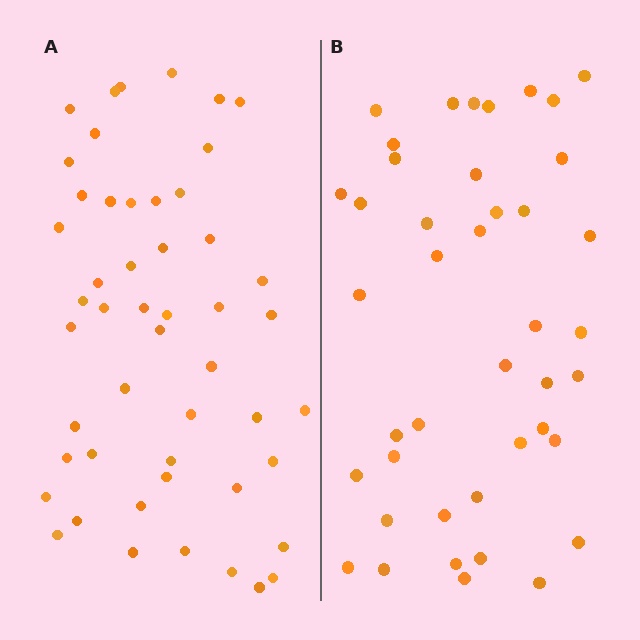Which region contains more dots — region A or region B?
Region A (the left region) has more dots.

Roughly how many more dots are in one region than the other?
Region A has roughly 8 or so more dots than region B.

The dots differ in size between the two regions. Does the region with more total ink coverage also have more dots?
No. Region B has more total ink coverage because its dots are larger, but region A actually contains more individual dots. Total area can be misleading — the number of items is what matters here.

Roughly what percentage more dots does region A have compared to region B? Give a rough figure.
About 20% more.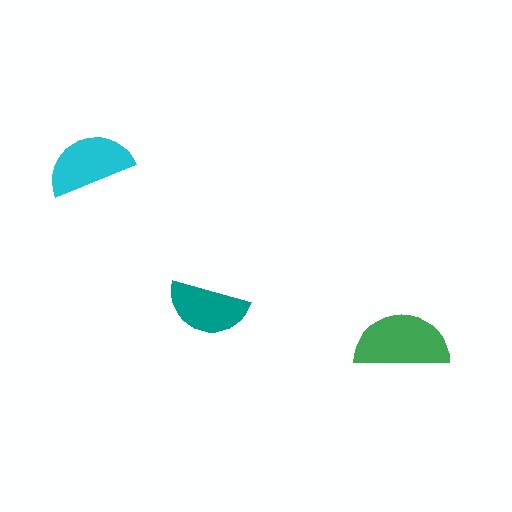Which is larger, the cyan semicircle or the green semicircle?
The green one.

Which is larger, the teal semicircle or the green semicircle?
The green one.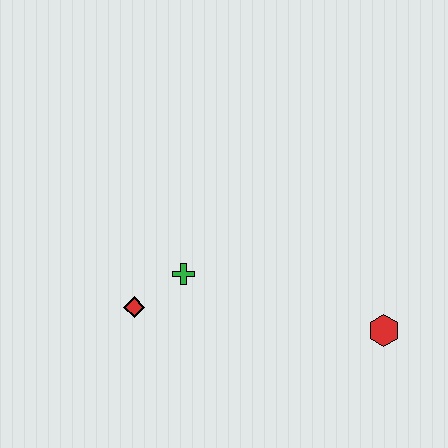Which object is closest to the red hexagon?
The green cross is closest to the red hexagon.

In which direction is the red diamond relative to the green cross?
The red diamond is to the left of the green cross.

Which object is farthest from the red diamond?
The red hexagon is farthest from the red diamond.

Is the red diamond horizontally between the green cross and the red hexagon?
No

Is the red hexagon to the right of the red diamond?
Yes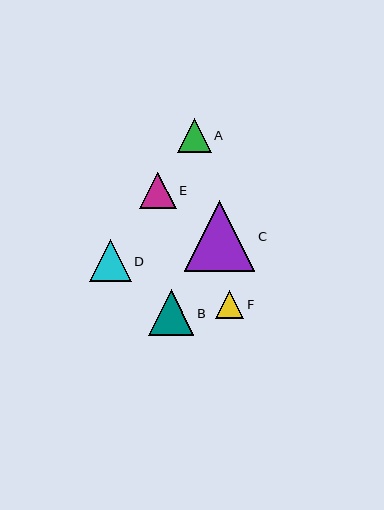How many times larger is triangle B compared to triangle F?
Triangle B is approximately 1.6 times the size of triangle F.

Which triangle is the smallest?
Triangle F is the smallest with a size of approximately 28 pixels.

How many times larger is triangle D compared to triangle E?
Triangle D is approximately 1.2 times the size of triangle E.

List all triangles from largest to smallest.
From largest to smallest: C, B, D, E, A, F.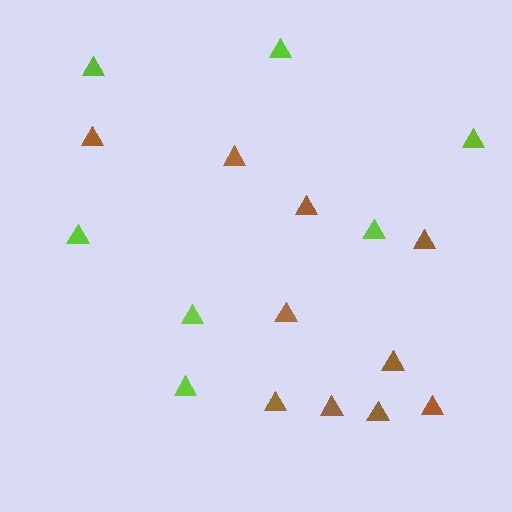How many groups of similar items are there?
There are 2 groups: one group of brown triangles (10) and one group of lime triangles (7).